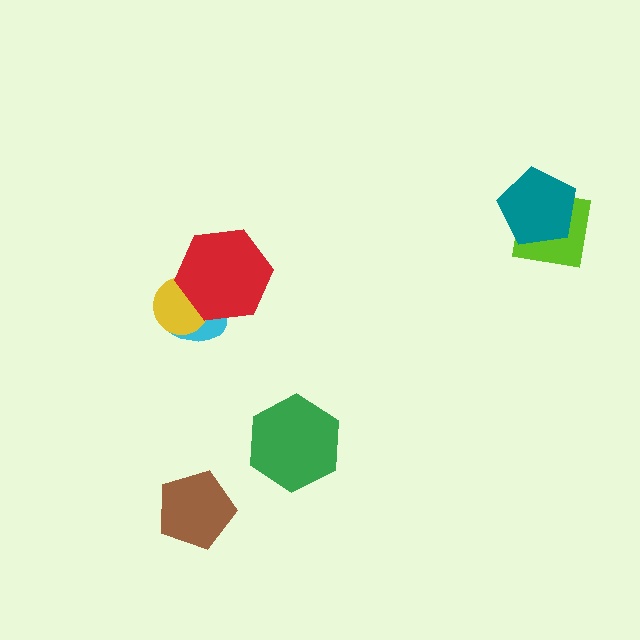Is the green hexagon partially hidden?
No, no other shape covers it.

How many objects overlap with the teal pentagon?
1 object overlaps with the teal pentagon.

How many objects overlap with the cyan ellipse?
2 objects overlap with the cyan ellipse.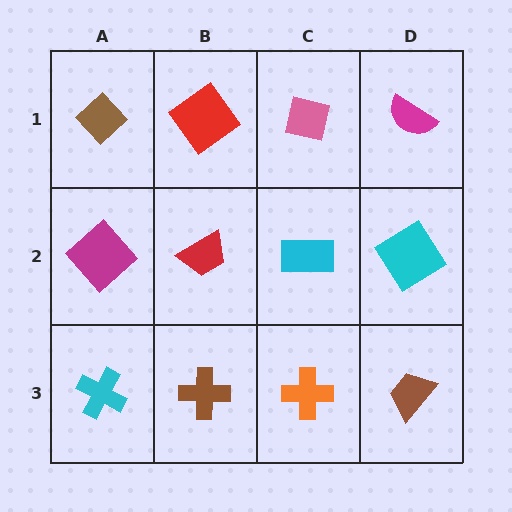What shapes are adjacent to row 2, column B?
A red diamond (row 1, column B), a brown cross (row 3, column B), a magenta diamond (row 2, column A), a cyan rectangle (row 2, column C).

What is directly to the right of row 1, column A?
A red diamond.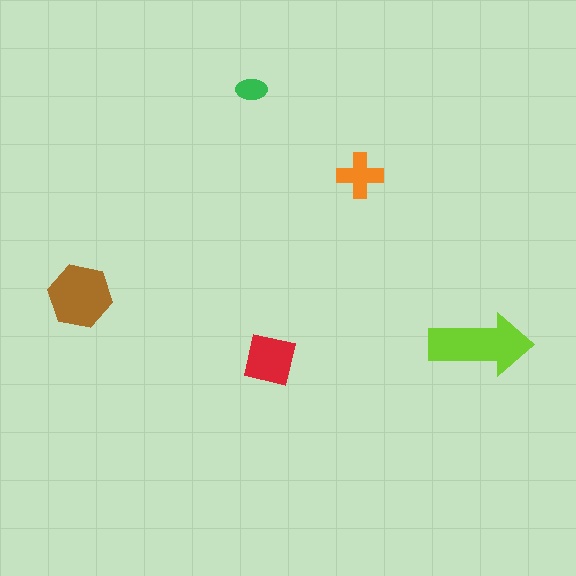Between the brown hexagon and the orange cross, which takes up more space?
The brown hexagon.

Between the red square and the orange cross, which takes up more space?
The red square.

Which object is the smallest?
The green ellipse.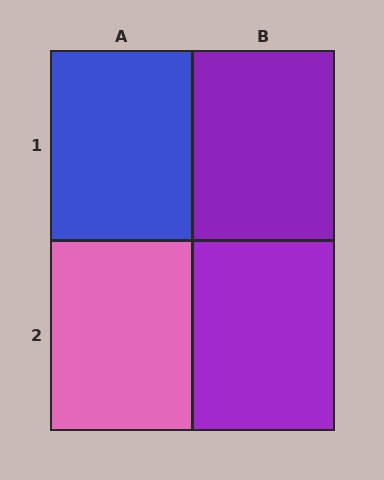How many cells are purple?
2 cells are purple.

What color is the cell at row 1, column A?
Blue.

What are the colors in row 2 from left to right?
Pink, purple.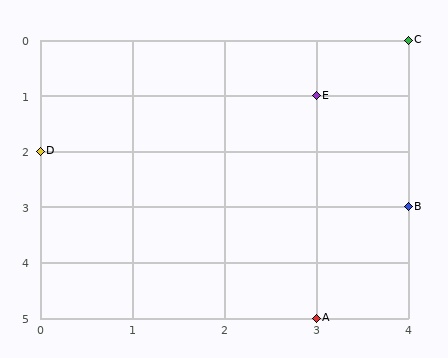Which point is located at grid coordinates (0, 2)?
Point D is at (0, 2).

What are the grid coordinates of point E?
Point E is at grid coordinates (3, 1).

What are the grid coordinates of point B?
Point B is at grid coordinates (4, 3).